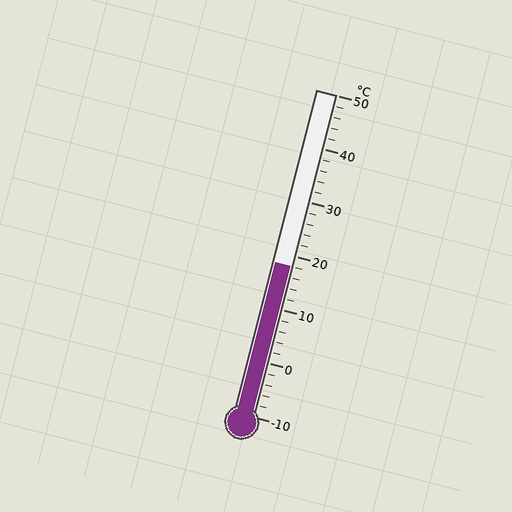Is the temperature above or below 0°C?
The temperature is above 0°C.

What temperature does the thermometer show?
The thermometer shows approximately 18°C.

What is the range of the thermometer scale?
The thermometer scale ranges from -10°C to 50°C.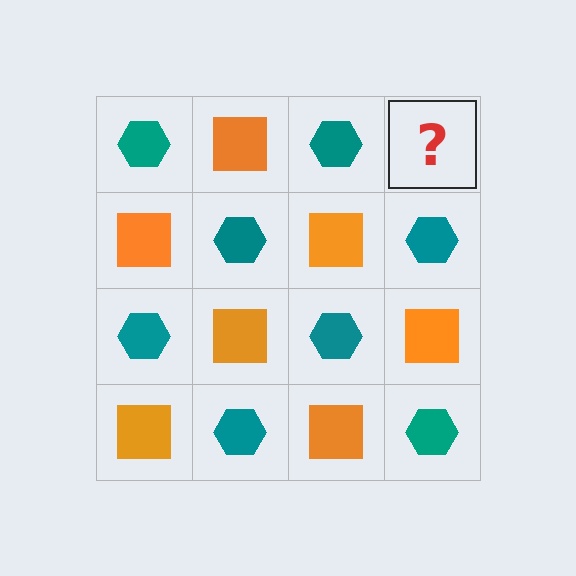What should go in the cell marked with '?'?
The missing cell should contain an orange square.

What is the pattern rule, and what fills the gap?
The rule is that it alternates teal hexagon and orange square in a checkerboard pattern. The gap should be filled with an orange square.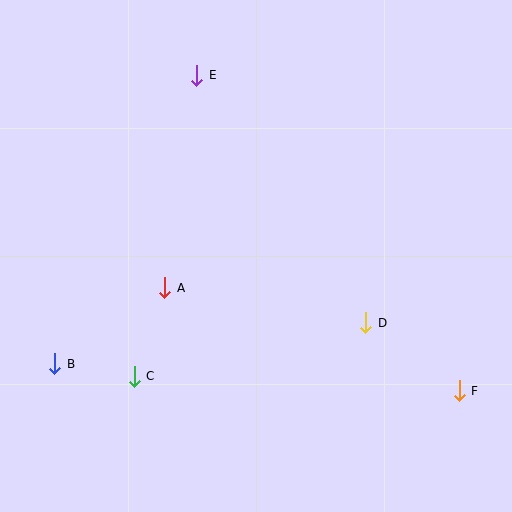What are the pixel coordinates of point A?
Point A is at (165, 288).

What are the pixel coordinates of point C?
Point C is at (134, 376).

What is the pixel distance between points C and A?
The distance between C and A is 94 pixels.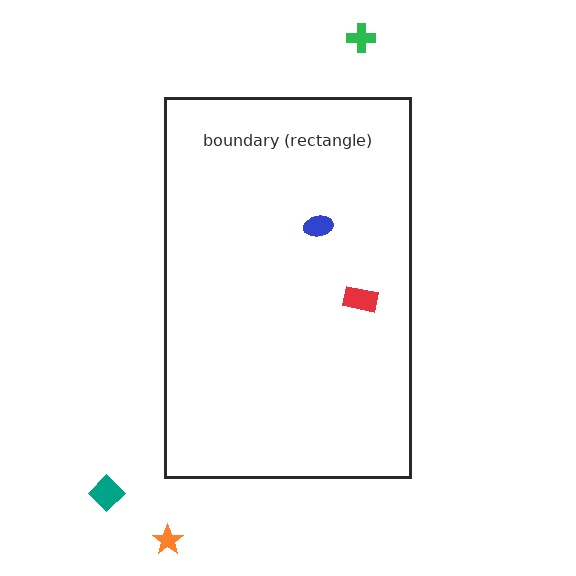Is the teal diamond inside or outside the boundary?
Outside.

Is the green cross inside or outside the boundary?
Outside.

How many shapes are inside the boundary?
2 inside, 3 outside.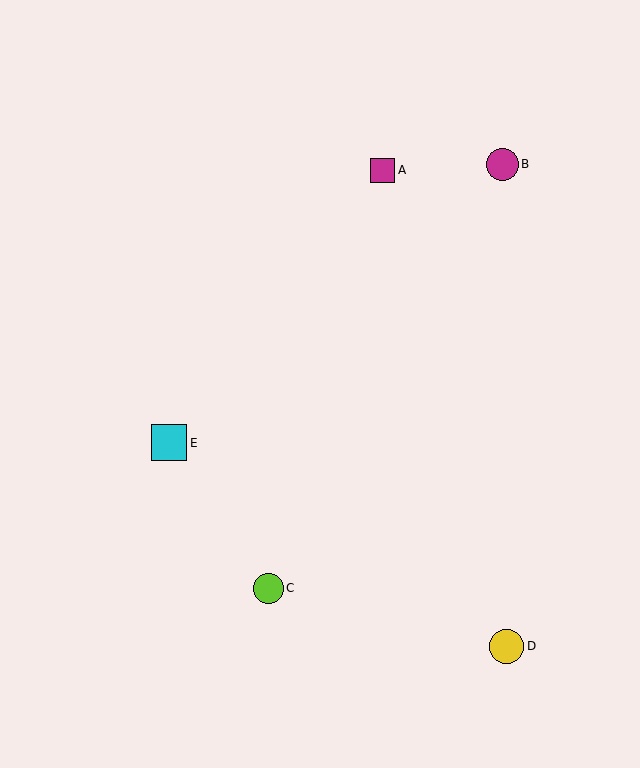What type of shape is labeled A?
Shape A is a magenta square.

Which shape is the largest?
The cyan square (labeled E) is the largest.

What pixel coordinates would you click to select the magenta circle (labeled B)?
Click at (502, 164) to select the magenta circle B.